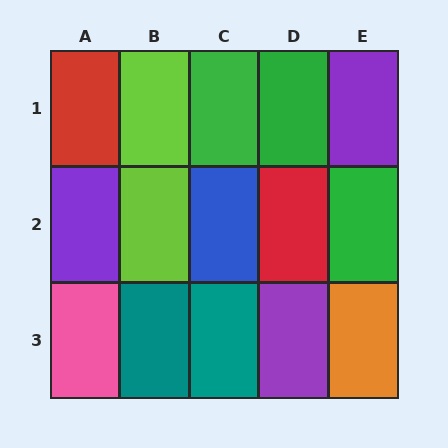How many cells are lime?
2 cells are lime.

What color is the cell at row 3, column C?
Teal.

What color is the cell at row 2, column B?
Lime.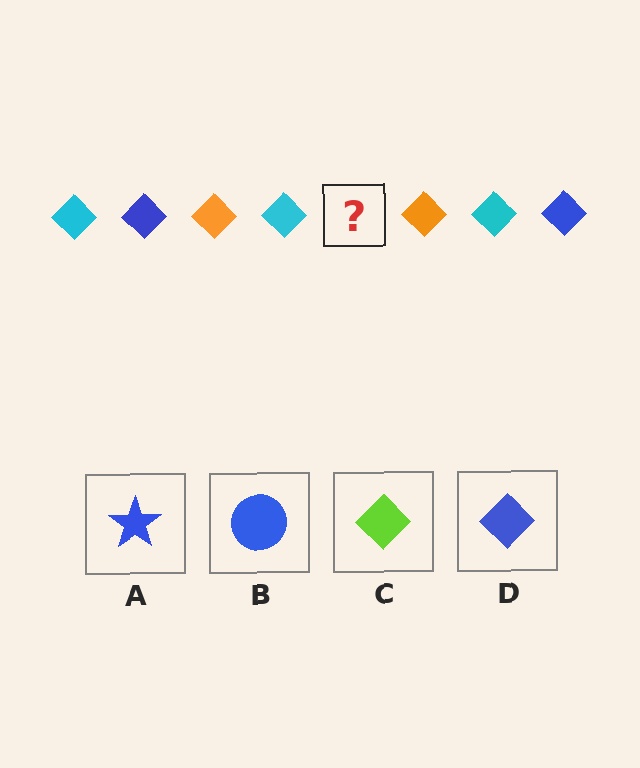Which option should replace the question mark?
Option D.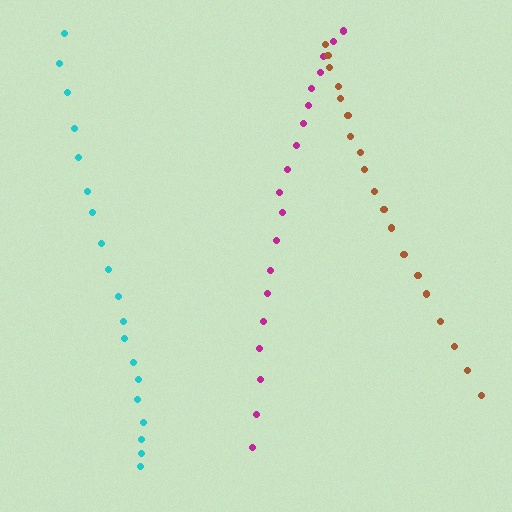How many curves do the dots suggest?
There are 3 distinct paths.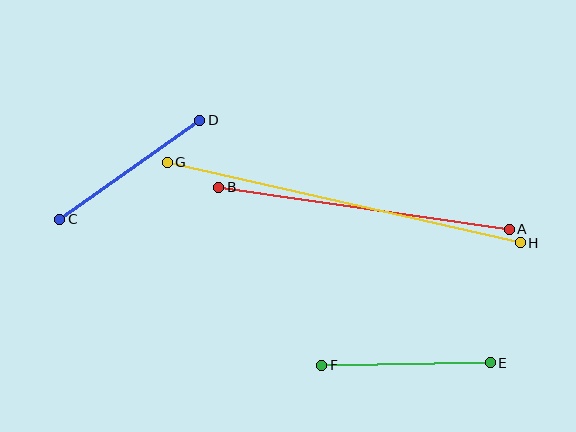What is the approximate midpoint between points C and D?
The midpoint is at approximately (130, 170) pixels.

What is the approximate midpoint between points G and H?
The midpoint is at approximately (344, 203) pixels.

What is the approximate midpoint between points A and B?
The midpoint is at approximately (364, 208) pixels.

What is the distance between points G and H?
The distance is approximately 362 pixels.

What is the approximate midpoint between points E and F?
The midpoint is at approximately (406, 364) pixels.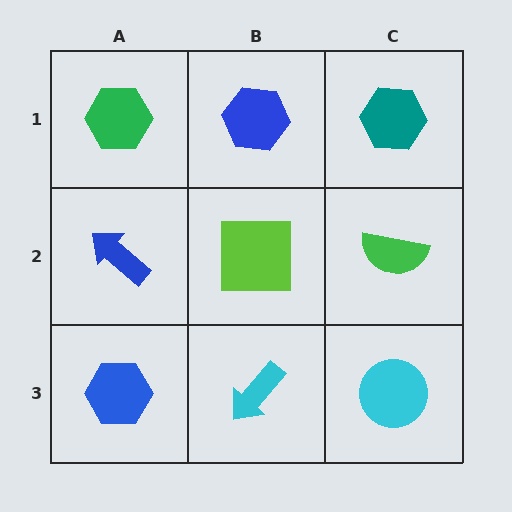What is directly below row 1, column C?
A green semicircle.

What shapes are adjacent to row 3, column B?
A lime square (row 2, column B), a blue hexagon (row 3, column A), a cyan circle (row 3, column C).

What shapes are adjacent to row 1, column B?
A lime square (row 2, column B), a green hexagon (row 1, column A), a teal hexagon (row 1, column C).